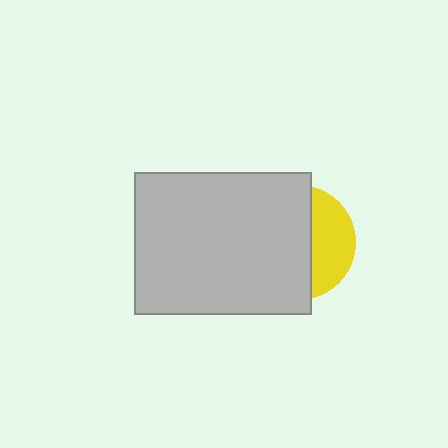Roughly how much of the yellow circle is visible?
A small part of it is visible (roughly 36%).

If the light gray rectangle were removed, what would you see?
You would see the complete yellow circle.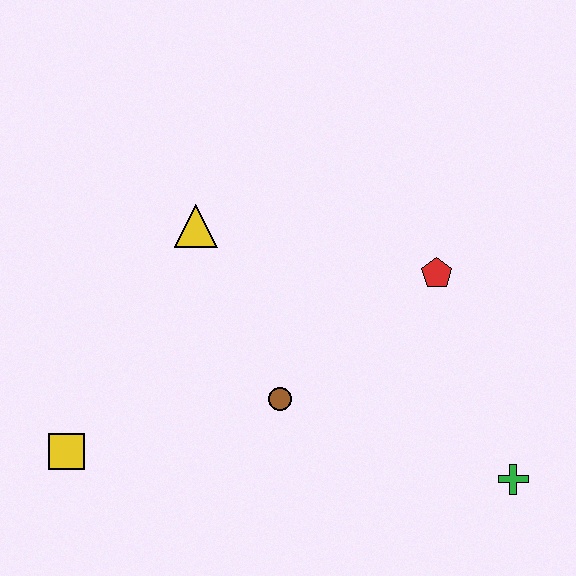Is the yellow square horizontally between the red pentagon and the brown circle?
No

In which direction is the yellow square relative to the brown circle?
The yellow square is to the left of the brown circle.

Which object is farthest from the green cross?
The yellow square is farthest from the green cross.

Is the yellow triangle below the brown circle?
No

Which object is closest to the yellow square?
The brown circle is closest to the yellow square.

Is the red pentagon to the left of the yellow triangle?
No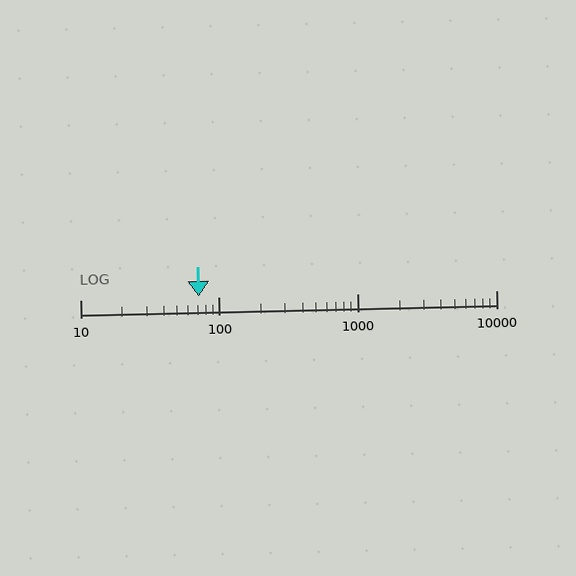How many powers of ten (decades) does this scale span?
The scale spans 3 decades, from 10 to 10000.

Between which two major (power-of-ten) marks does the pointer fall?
The pointer is between 10 and 100.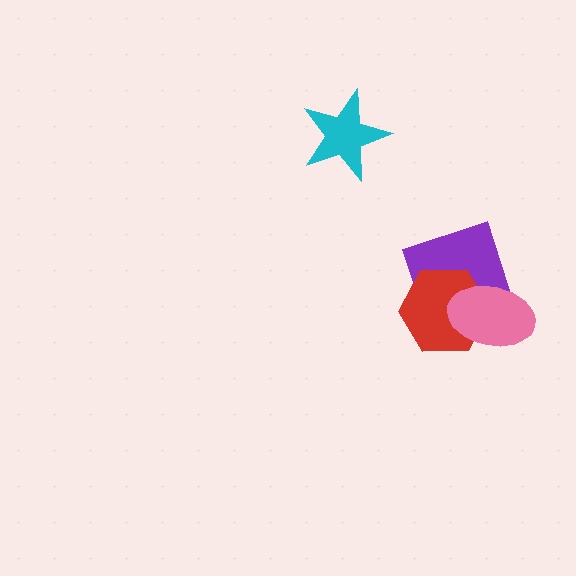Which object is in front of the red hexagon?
The pink ellipse is in front of the red hexagon.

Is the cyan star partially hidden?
No, no other shape covers it.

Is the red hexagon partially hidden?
Yes, it is partially covered by another shape.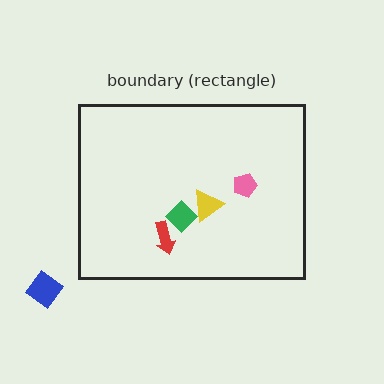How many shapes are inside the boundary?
4 inside, 1 outside.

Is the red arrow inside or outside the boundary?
Inside.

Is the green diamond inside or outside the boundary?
Inside.